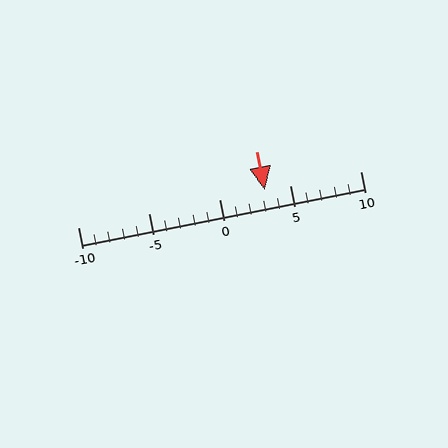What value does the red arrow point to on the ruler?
The red arrow points to approximately 3.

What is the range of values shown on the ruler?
The ruler shows values from -10 to 10.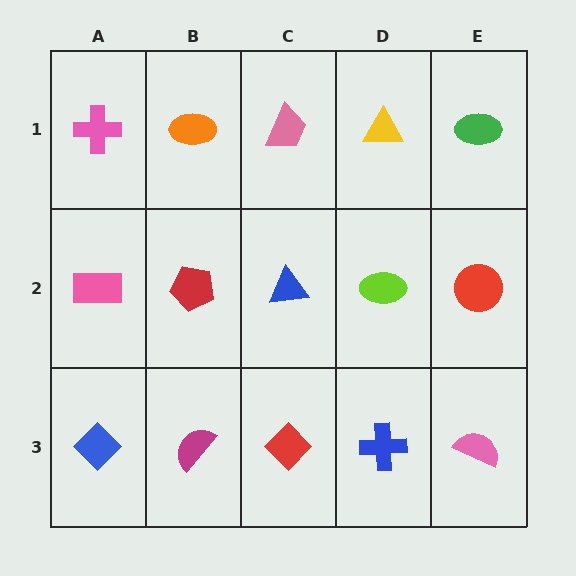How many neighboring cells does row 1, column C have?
3.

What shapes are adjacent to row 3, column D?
A lime ellipse (row 2, column D), a red diamond (row 3, column C), a pink semicircle (row 3, column E).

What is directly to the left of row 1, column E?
A yellow triangle.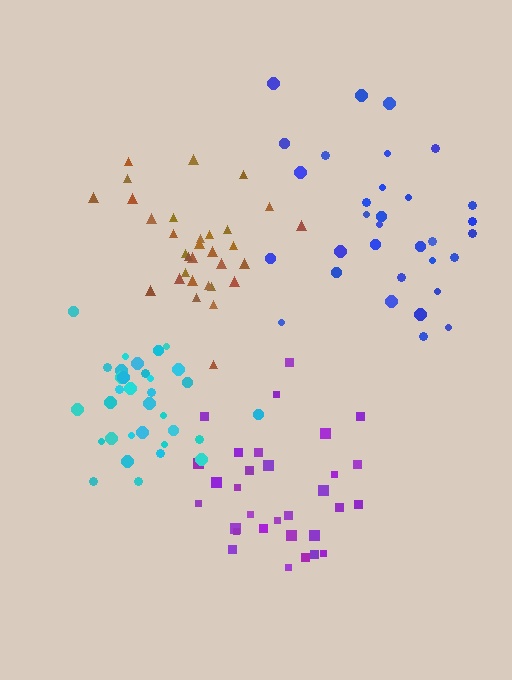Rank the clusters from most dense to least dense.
cyan, brown, purple, blue.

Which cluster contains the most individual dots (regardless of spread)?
Cyan (33).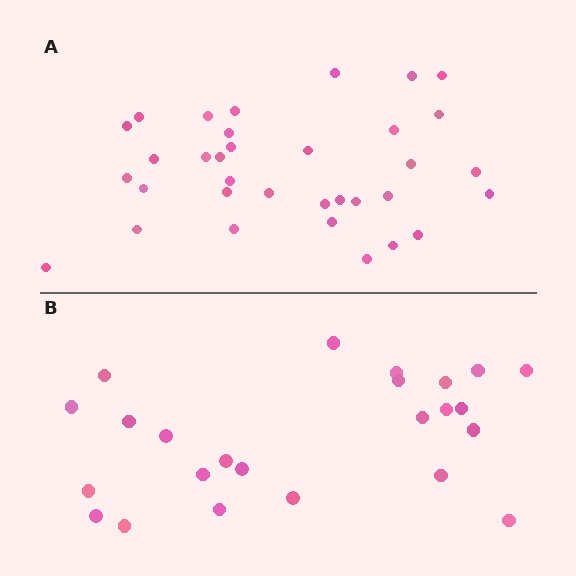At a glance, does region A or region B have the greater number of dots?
Region A (the top region) has more dots.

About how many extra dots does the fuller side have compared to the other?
Region A has roughly 10 or so more dots than region B.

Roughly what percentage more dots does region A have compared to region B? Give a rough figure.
About 40% more.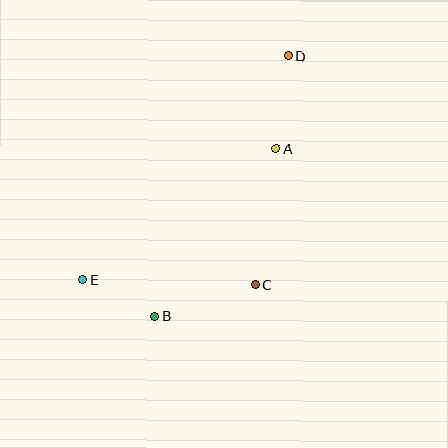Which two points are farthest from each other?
Points D and E are farthest from each other.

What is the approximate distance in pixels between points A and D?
The distance between A and D is approximately 94 pixels.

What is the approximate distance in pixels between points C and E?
The distance between C and E is approximately 172 pixels.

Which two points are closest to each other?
Points B and E are closest to each other.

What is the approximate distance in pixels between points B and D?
The distance between B and D is approximately 292 pixels.